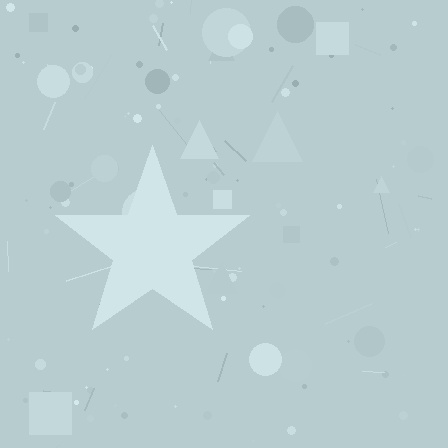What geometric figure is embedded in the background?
A star is embedded in the background.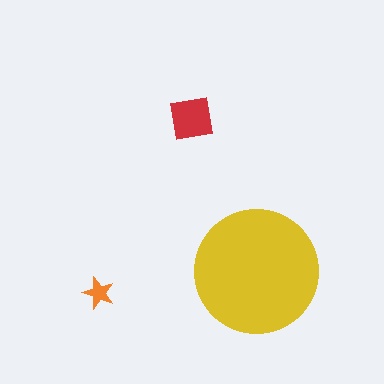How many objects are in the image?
There are 3 objects in the image.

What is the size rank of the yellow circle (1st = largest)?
1st.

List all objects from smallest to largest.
The orange star, the red square, the yellow circle.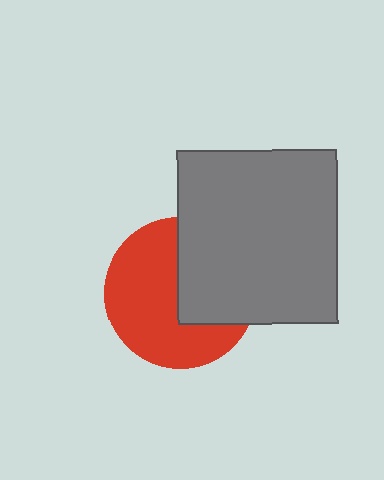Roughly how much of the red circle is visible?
About half of it is visible (roughly 61%).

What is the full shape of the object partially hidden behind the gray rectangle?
The partially hidden object is a red circle.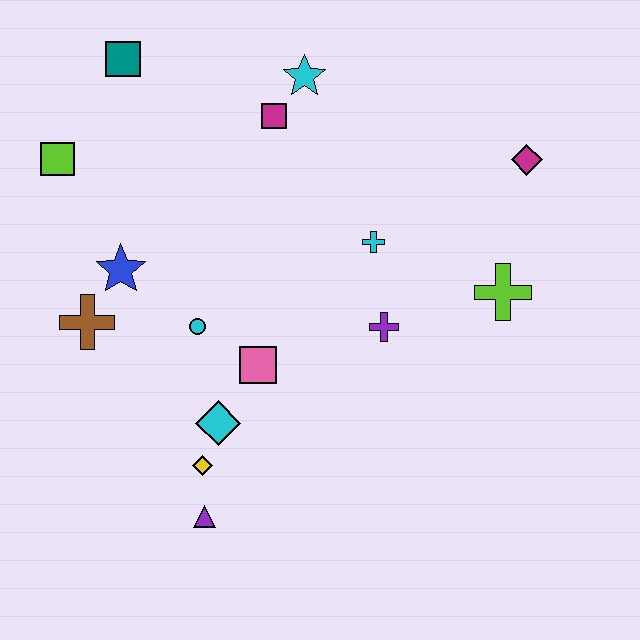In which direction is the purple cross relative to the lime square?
The purple cross is to the right of the lime square.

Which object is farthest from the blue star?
The magenta diamond is farthest from the blue star.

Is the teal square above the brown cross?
Yes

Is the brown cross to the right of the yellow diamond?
No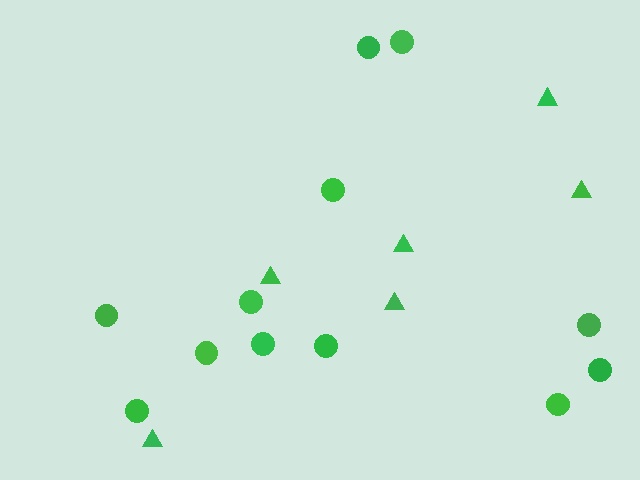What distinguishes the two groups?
There are 2 groups: one group of triangles (6) and one group of circles (12).